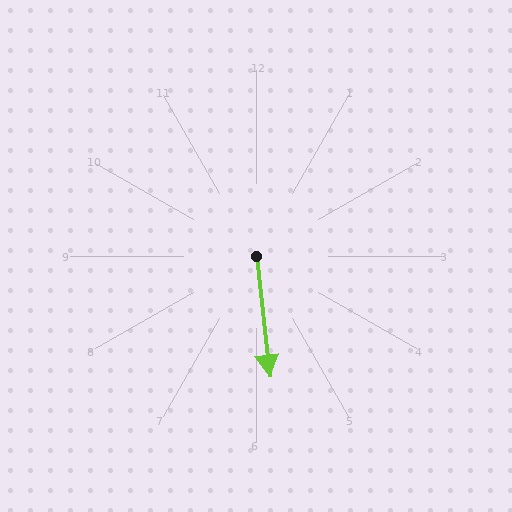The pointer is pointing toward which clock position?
Roughly 6 o'clock.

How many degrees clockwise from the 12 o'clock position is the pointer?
Approximately 174 degrees.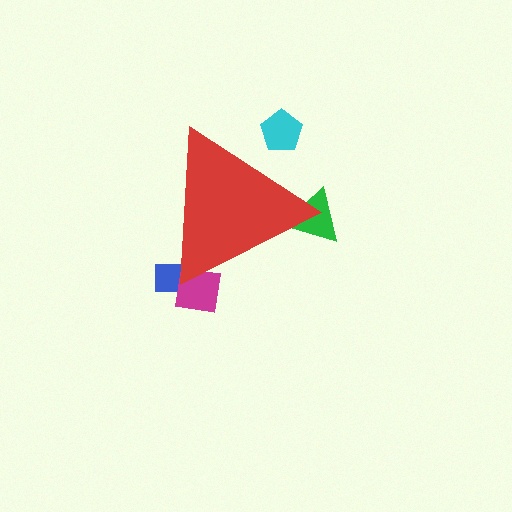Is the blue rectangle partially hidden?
Yes, the blue rectangle is partially hidden behind the red triangle.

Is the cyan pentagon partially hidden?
Yes, the cyan pentagon is partially hidden behind the red triangle.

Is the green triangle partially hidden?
Yes, the green triangle is partially hidden behind the red triangle.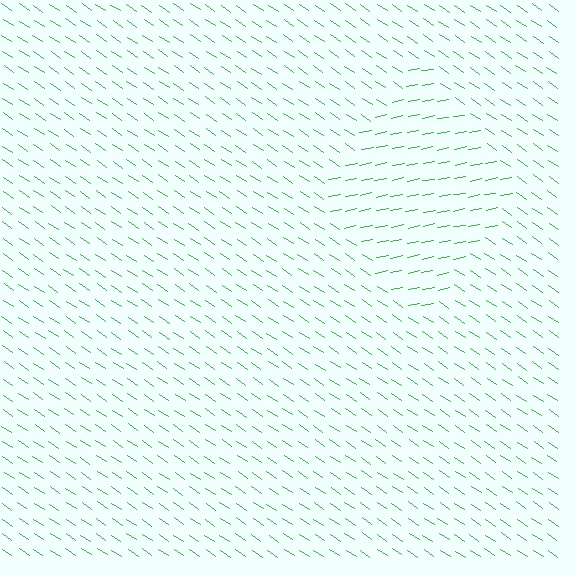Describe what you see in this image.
The image is filled with small green line segments. A diamond region in the image has lines oriented differently from the surrounding lines, creating a visible texture boundary.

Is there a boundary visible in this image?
Yes, there is a texture boundary formed by a change in line orientation.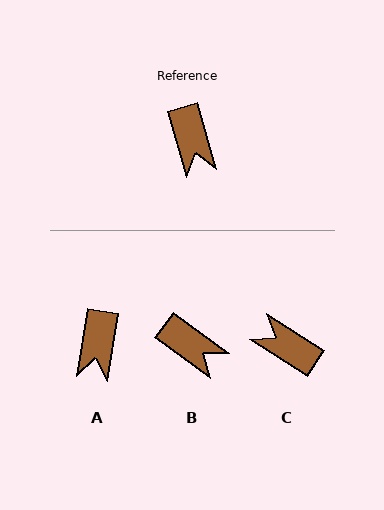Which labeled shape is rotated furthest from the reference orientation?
C, about 139 degrees away.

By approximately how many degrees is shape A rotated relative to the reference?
Approximately 26 degrees clockwise.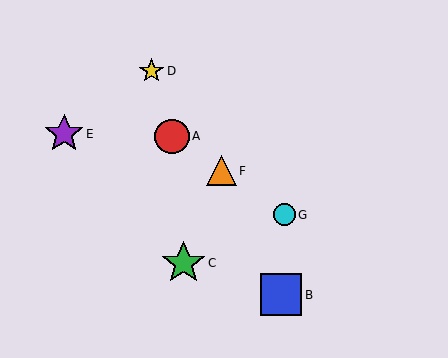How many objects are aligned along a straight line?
3 objects (A, F, G) are aligned along a straight line.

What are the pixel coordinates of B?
Object B is at (281, 295).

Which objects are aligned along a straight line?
Objects A, F, G are aligned along a straight line.